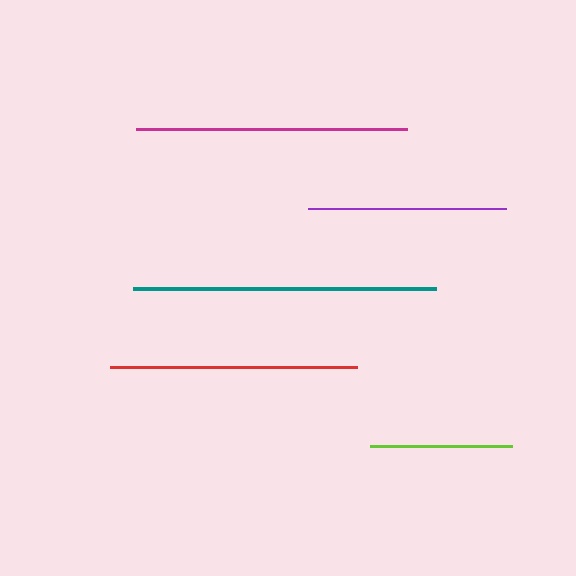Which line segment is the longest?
The teal line is the longest at approximately 303 pixels.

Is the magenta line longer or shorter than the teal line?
The teal line is longer than the magenta line.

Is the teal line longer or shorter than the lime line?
The teal line is longer than the lime line.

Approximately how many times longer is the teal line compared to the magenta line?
The teal line is approximately 1.1 times the length of the magenta line.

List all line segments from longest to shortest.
From longest to shortest: teal, magenta, red, purple, lime.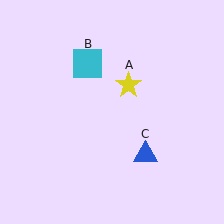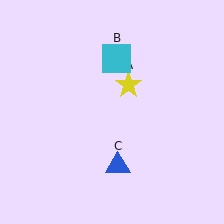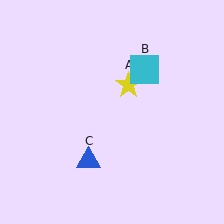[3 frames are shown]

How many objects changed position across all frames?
2 objects changed position: cyan square (object B), blue triangle (object C).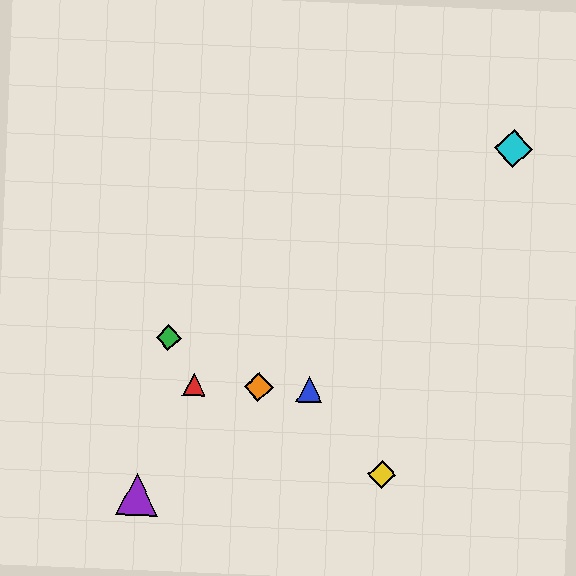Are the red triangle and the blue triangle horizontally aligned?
Yes, both are at y≈384.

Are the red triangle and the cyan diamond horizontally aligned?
No, the red triangle is at y≈384 and the cyan diamond is at y≈149.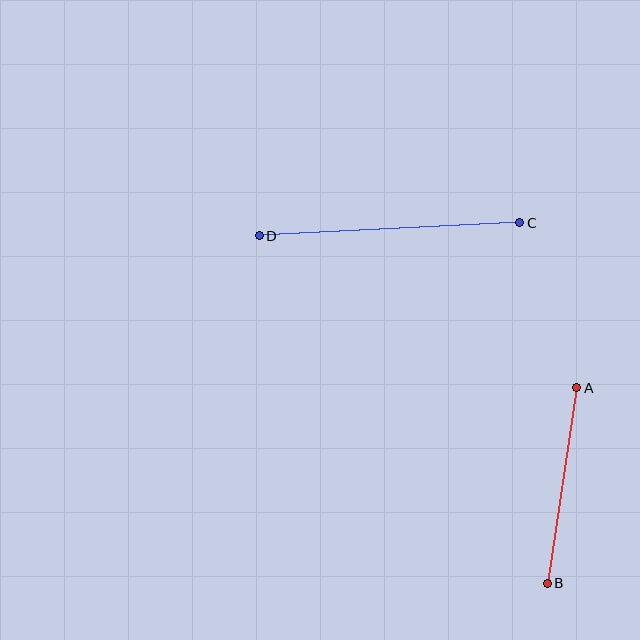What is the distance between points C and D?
The distance is approximately 261 pixels.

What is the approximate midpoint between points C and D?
The midpoint is at approximately (389, 229) pixels.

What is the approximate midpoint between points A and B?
The midpoint is at approximately (562, 486) pixels.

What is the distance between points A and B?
The distance is approximately 198 pixels.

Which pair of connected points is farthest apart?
Points C and D are farthest apart.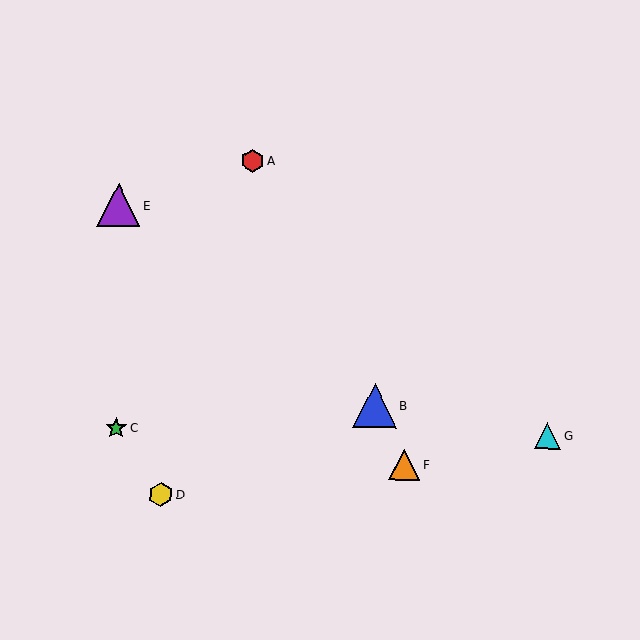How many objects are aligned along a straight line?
3 objects (A, B, F) are aligned along a straight line.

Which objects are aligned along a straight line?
Objects A, B, F are aligned along a straight line.